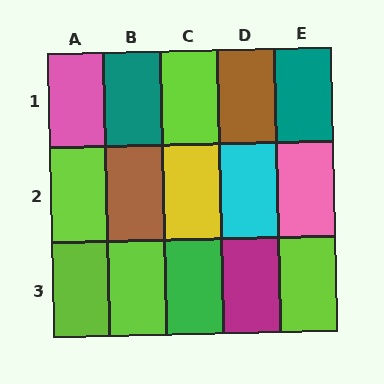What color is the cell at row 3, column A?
Lime.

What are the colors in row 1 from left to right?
Pink, teal, lime, brown, teal.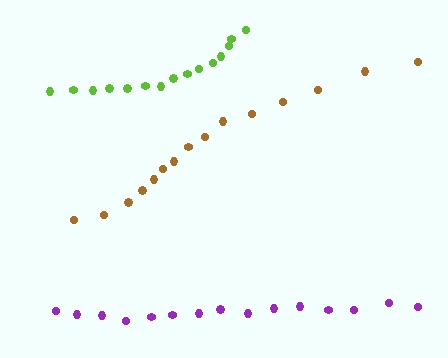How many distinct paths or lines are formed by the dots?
There are 3 distinct paths.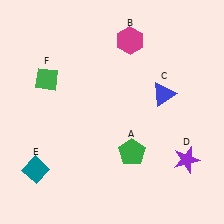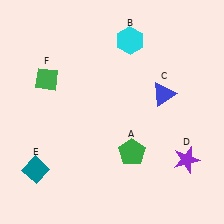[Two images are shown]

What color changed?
The hexagon (B) changed from magenta in Image 1 to cyan in Image 2.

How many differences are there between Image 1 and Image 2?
There is 1 difference between the two images.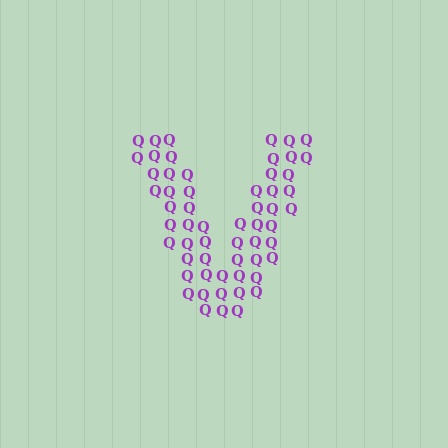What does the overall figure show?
The overall figure shows the letter V.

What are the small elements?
The small elements are letter Q's.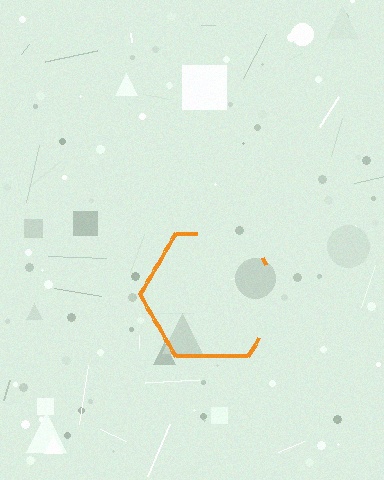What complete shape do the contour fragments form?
The contour fragments form a hexagon.